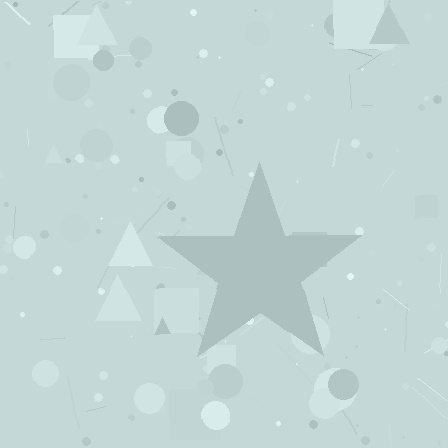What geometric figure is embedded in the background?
A star is embedded in the background.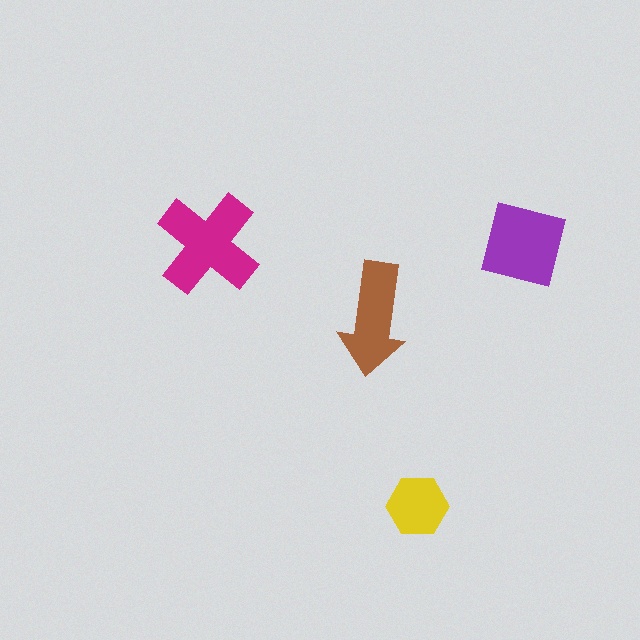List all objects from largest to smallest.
The magenta cross, the purple square, the brown arrow, the yellow hexagon.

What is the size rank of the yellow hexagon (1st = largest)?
4th.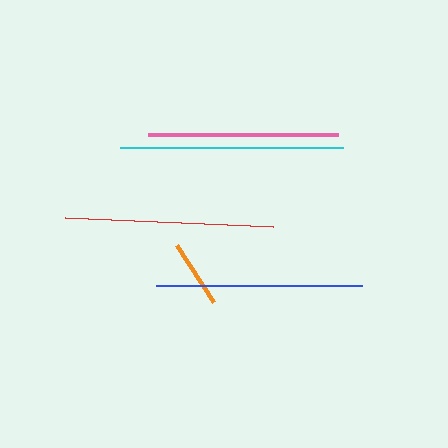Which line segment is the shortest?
The orange line is the shortest at approximately 68 pixels.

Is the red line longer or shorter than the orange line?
The red line is longer than the orange line.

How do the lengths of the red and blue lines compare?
The red and blue lines are approximately the same length.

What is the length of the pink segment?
The pink segment is approximately 191 pixels long.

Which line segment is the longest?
The cyan line is the longest at approximately 224 pixels.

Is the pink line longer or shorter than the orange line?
The pink line is longer than the orange line.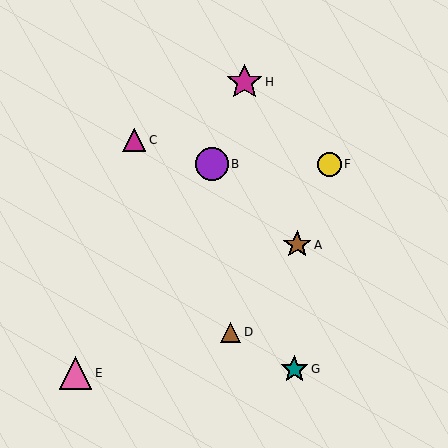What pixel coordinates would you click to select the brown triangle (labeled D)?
Click at (231, 332) to select the brown triangle D.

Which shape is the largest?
The magenta star (labeled H) is the largest.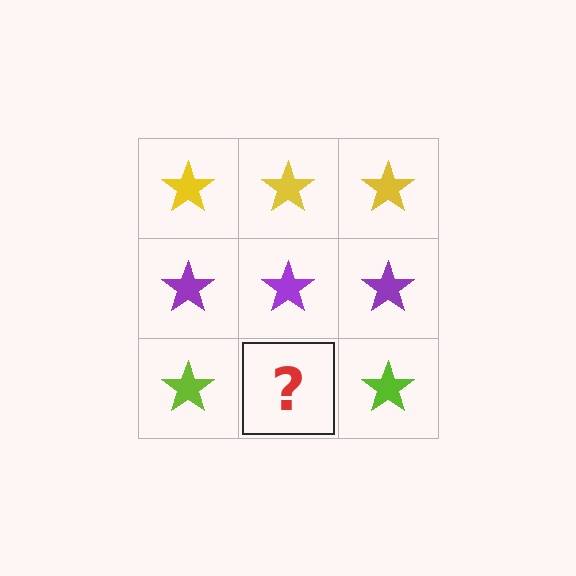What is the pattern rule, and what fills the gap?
The rule is that each row has a consistent color. The gap should be filled with a lime star.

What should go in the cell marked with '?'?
The missing cell should contain a lime star.